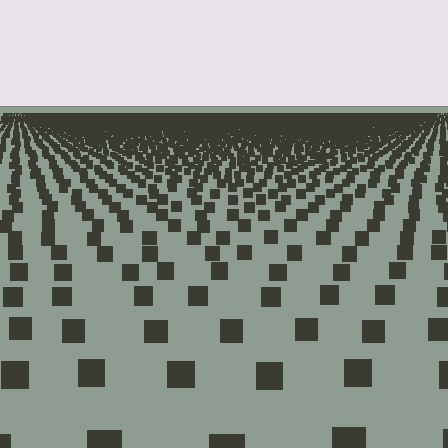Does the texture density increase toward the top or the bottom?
Density increases toward the top.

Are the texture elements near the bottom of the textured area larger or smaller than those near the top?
Larger. Near the bottom, elements are closer to the viewer and appear at a bigger on-screen size.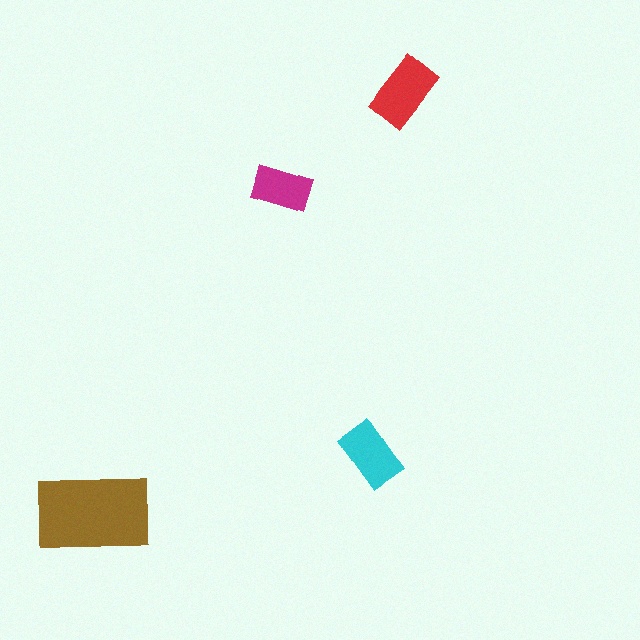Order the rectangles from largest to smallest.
the brown one, the red one, the cyan one, the magenta one.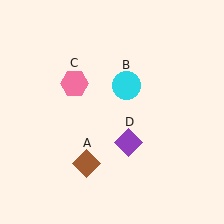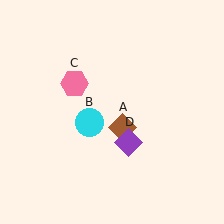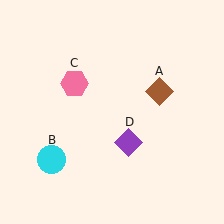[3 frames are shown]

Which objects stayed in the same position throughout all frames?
Pink hexagon (object C) and purple diamond (object D) remained stationary.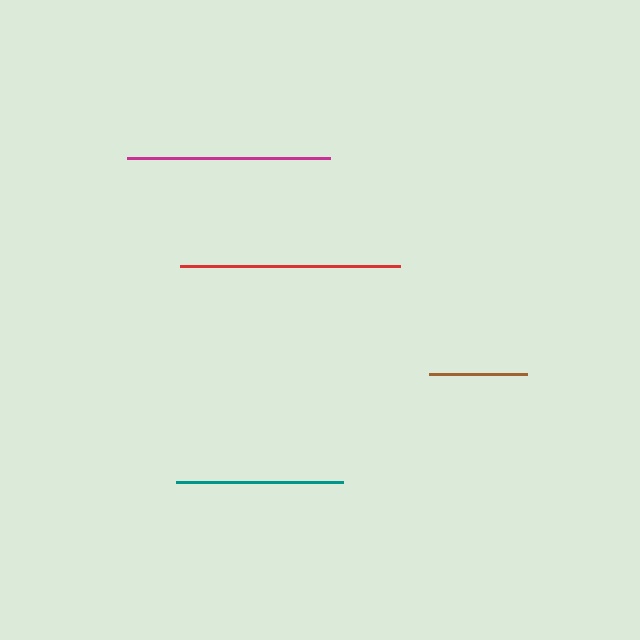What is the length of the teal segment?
The teal segment is approximately 167 pixels long.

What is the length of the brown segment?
The brown segment is approximately 99 pixels long.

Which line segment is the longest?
The red line is the longest at approximately 220 pixels.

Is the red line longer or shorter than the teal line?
The red line is longer than the teal line.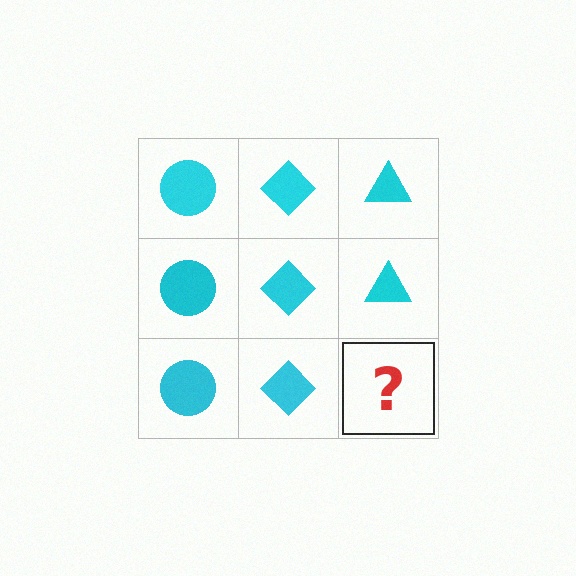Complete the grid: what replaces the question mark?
The question mark should be replaced with a cyan triangle.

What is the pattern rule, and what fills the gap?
The rule is that each column has a consistent shape. The gap should be filled with a cyan triangle.